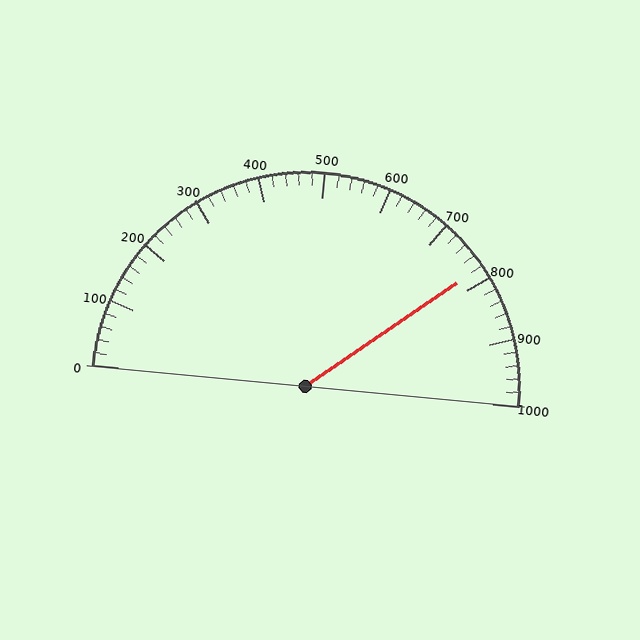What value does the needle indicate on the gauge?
The needle indicates approximately 780.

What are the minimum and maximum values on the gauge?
The gauge ranges from 0 to 1000.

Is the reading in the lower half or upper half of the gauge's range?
The reading is in the upper half of the range (0 to 1000).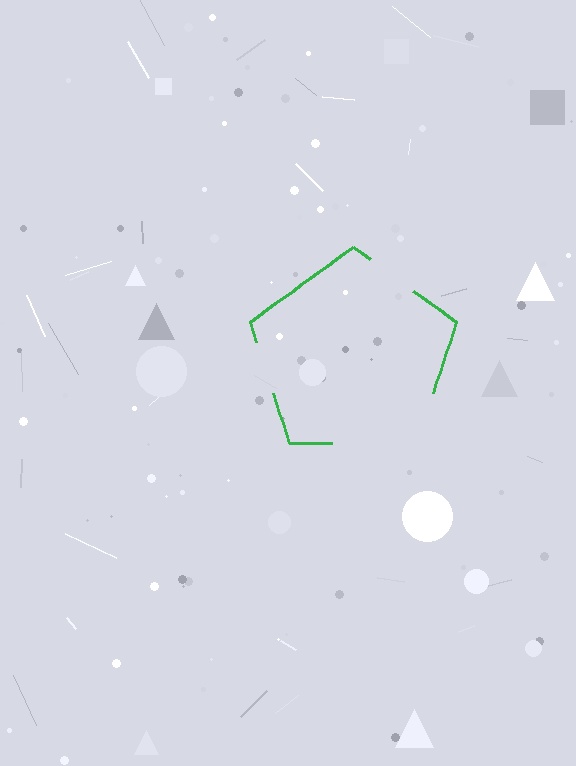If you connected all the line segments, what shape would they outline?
They would outline a pentagon.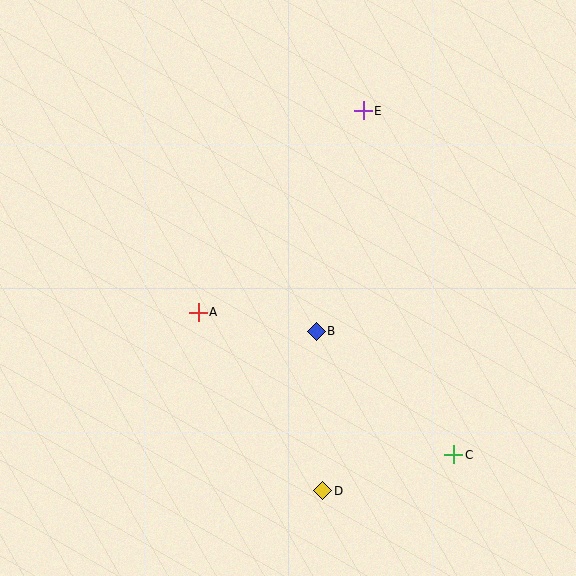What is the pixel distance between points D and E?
The distance between D and E is 382 pixels.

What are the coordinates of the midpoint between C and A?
The midpoint between C and A is at (326, 383).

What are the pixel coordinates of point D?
Point D is at (323, 491).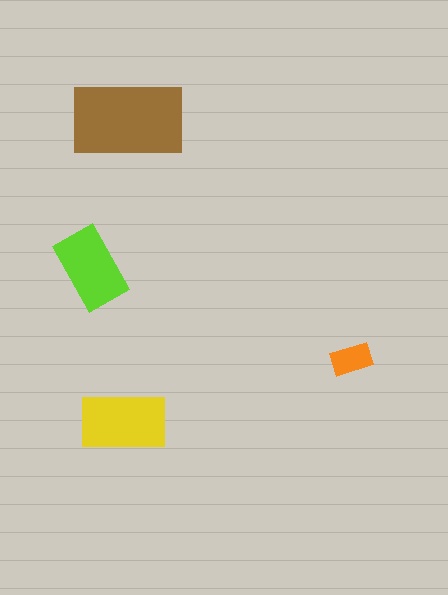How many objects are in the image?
There are 4 objects in the image.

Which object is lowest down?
The yellow rectangle is bottommost.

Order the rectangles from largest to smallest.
the brown one, the yellow one, the lime one, the orange one.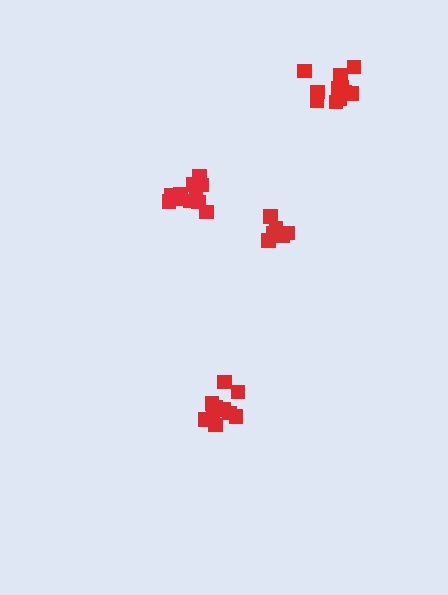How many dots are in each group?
Group 1: 10 dots, Group 2: 12 dots, Group 3: 12 dots, Group 4: 6 dots (40 total).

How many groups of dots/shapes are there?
There are 4 groups.